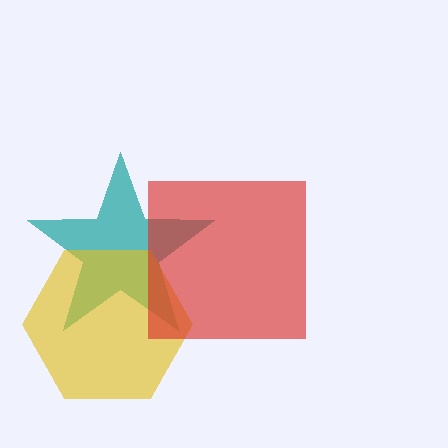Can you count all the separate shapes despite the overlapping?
Yes, there are 3 separate shapes.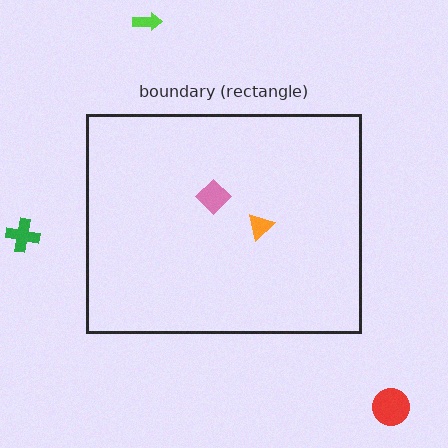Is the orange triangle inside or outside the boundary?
Inside.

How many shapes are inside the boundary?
2 inside, 3 outside.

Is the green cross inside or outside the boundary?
Outside.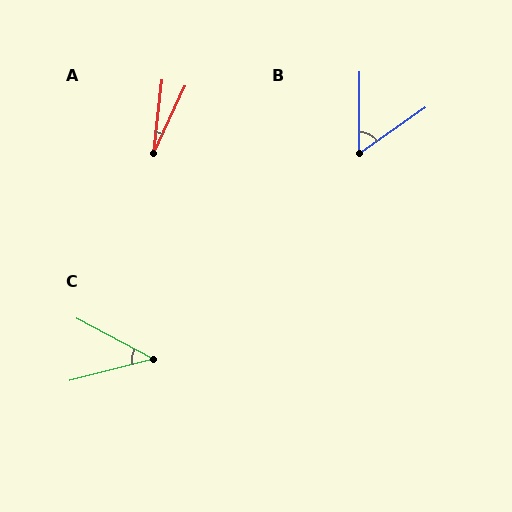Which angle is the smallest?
A, at approximately 18 degrees.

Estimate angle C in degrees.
Approximately 42 degrees.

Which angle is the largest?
B, at approximately 55 degrees.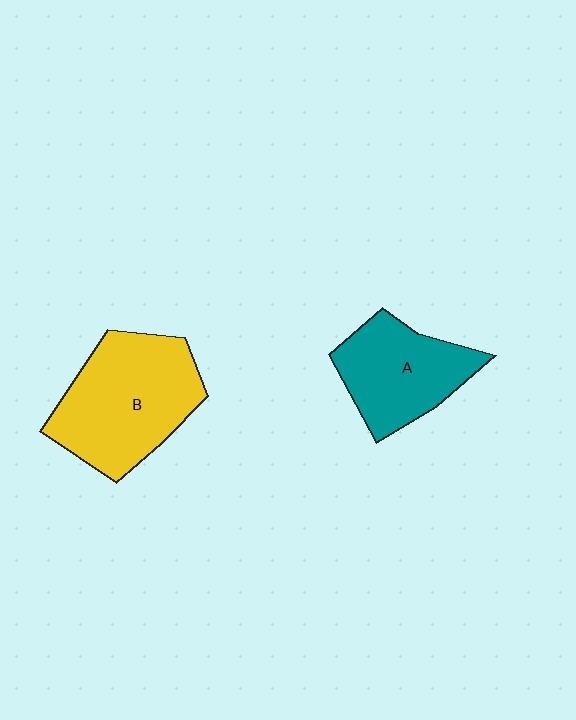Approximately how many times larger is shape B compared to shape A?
Approximately 1.4 times.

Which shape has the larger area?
Shape B (yellow).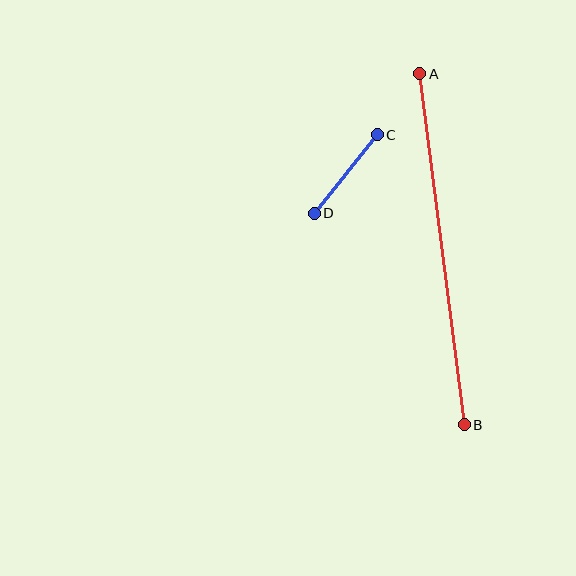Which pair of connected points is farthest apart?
Points A and B are farthest apart.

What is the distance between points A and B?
The distance is approximately 354 pixels.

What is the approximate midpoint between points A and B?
The midpoint is at approximately (442, 249) pixels.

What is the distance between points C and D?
The distance is approximately 101 pixels.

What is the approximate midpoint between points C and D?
The midpoint is at approximately (346, 174) pixels.